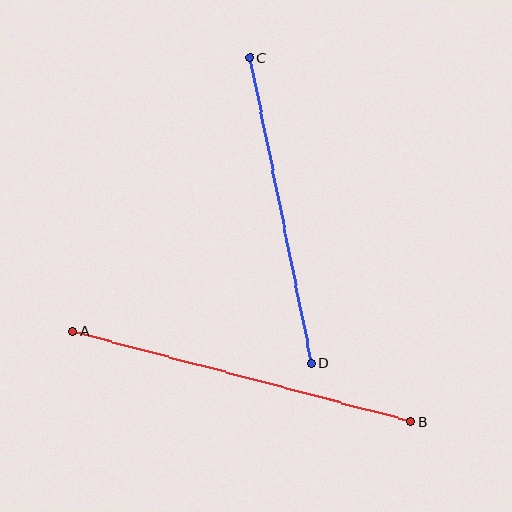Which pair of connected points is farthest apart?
Points A and B are farthest apart.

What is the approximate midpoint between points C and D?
The midpoint is at approximately (281, 211) pixels.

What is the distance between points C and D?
The distance is approximately 312 pixels.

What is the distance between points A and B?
The distance is approximately 350 pixels.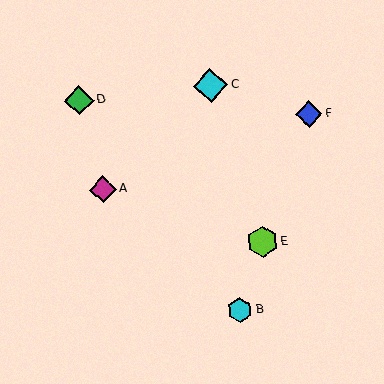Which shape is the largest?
The cyan diamond (labeled C) is the largest.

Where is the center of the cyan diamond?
The center of the cyan diamond is at (211, 85).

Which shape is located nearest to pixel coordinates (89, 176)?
The magenta diamond (labeled A) at (103, 189) is nearest to that location.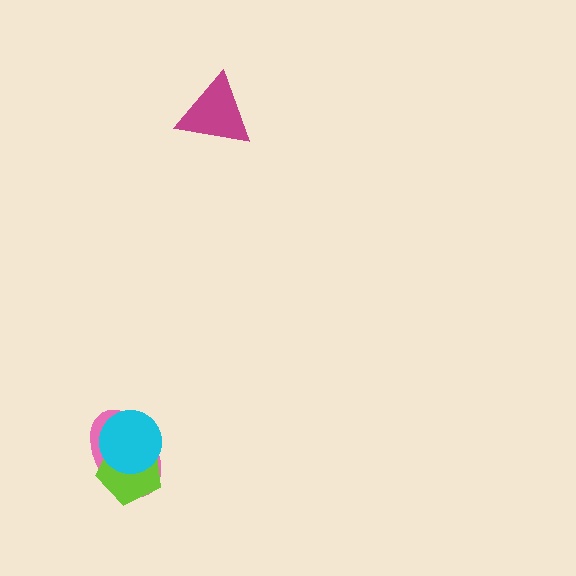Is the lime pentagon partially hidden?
Yes, it is partially covered by another shape.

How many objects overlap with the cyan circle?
2 objects overlap with the cyan circle.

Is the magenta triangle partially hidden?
No, no other shape covers it.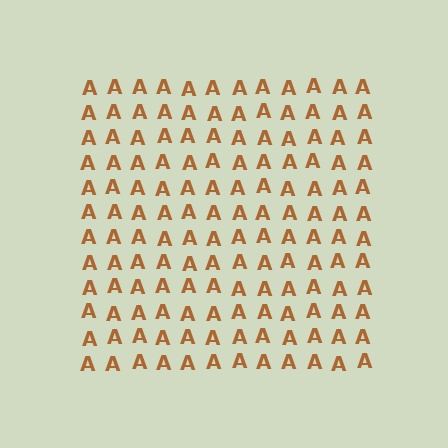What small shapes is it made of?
It is made of small letter A's.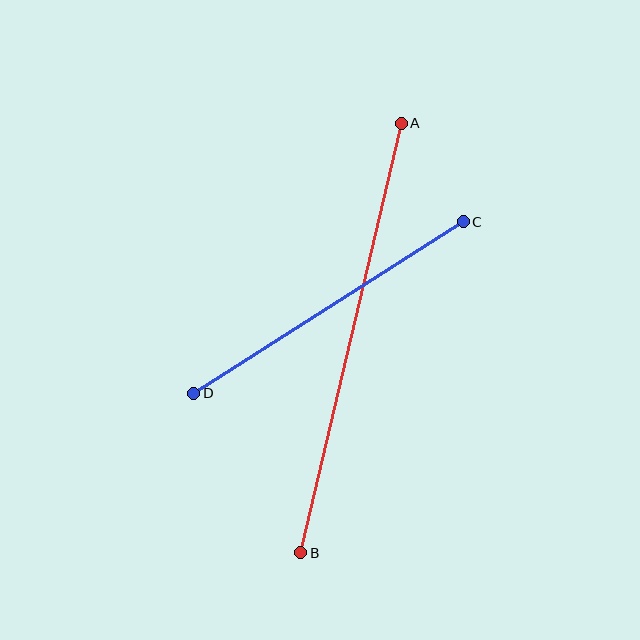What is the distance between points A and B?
The distance is approximately 441 pixels.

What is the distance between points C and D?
The distance is approximately 319 pixels.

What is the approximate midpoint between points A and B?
The midpoint is at approximately (351, 338) pixels.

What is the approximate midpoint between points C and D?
The midpoint is at approximately (329, 307) pixels.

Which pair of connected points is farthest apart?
Points A and B are farthest apart.